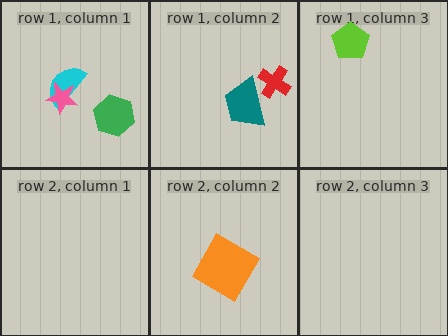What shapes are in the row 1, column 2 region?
The red cross, the teal trapezoid.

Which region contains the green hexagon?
The row 1, column 1 region.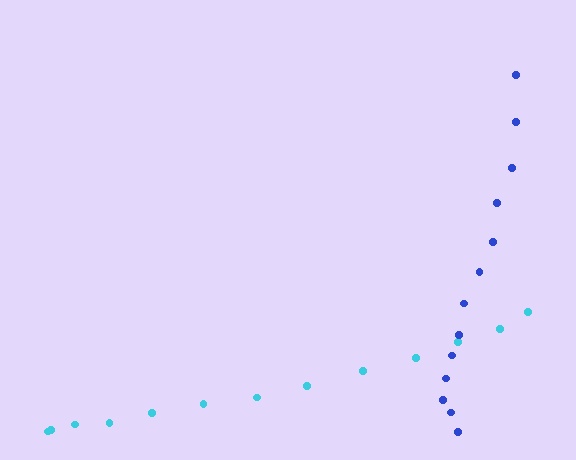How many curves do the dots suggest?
There are 2 distinct paths.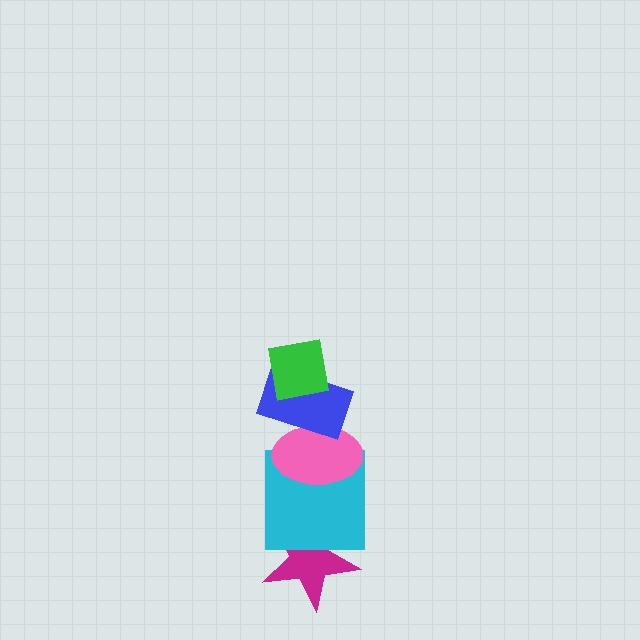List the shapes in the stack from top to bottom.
From top to bottom: the green square, the blue rectangle, the pink ellipse, the cyan square, the magenta star.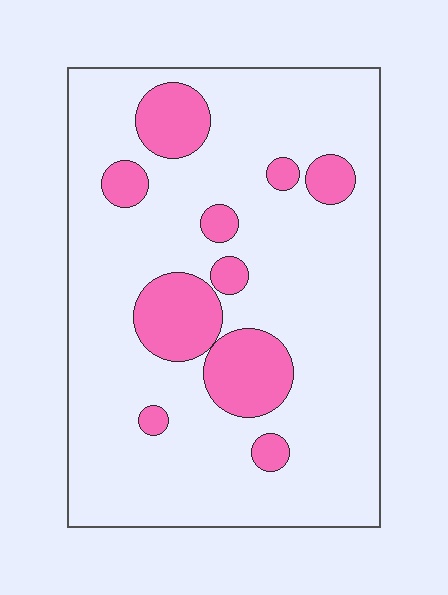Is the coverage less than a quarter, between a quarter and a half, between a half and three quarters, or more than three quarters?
Less than a quarter.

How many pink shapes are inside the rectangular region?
10.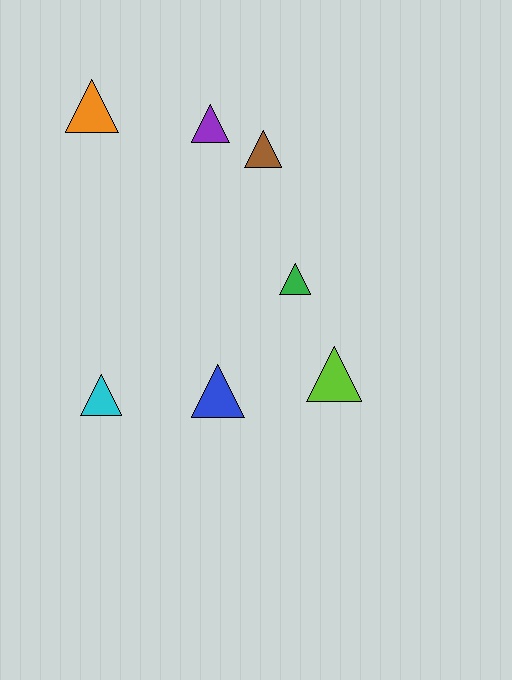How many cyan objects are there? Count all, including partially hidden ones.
There is 1 cyan object.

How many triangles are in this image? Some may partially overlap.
There are 7 triangles.